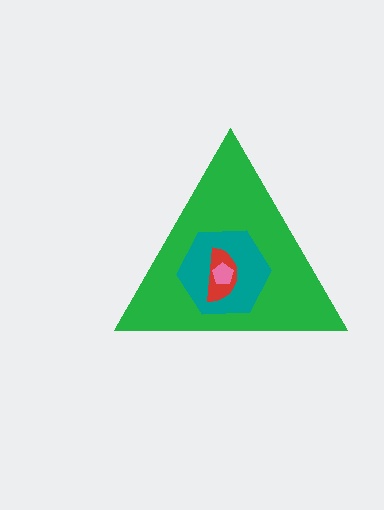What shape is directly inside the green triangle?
The teal hexagon.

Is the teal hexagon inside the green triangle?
Yes.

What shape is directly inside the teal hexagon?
The red semicircle.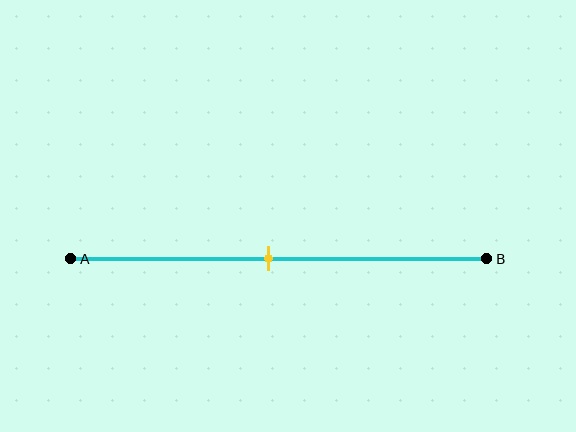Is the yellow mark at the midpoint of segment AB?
Yes, the mark is approximately at the midpoint.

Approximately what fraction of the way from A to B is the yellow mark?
The yellow mark is approximately 50% of the way from A to B.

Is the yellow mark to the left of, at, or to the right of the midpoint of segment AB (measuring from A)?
The yellow mark is approximately at the midpoint of segment AB.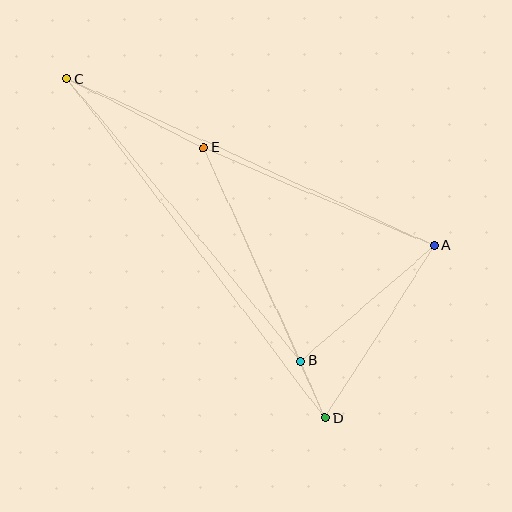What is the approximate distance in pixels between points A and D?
The distance between A and D is approximately 204 pixels.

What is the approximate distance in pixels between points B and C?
The distance between B and C is approximately 367 pixels.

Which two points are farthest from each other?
Points C and D are farthest from each other.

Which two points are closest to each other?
Points B and D are closest to each other.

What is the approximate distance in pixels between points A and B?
The distance between A and B is approximately 176 pixels.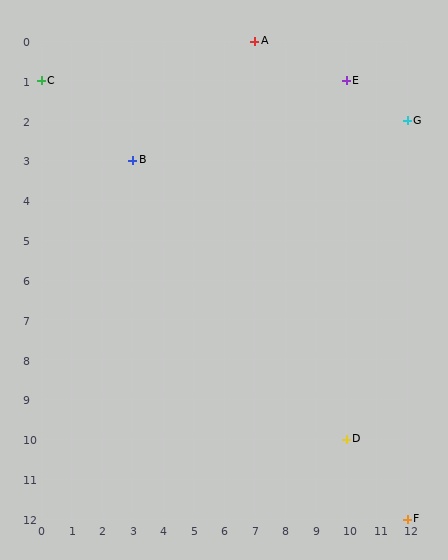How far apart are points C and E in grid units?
Points C and E are 10 columns apart.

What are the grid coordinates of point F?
Point F is at grid coordinates (12, 12).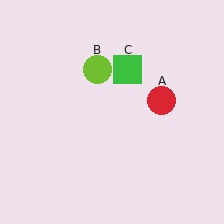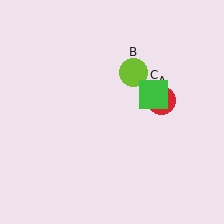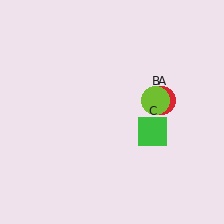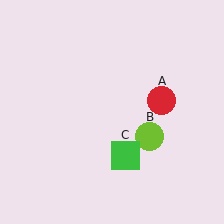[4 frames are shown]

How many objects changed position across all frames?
2 objects changed position: lime circle (object B), green square (object C).